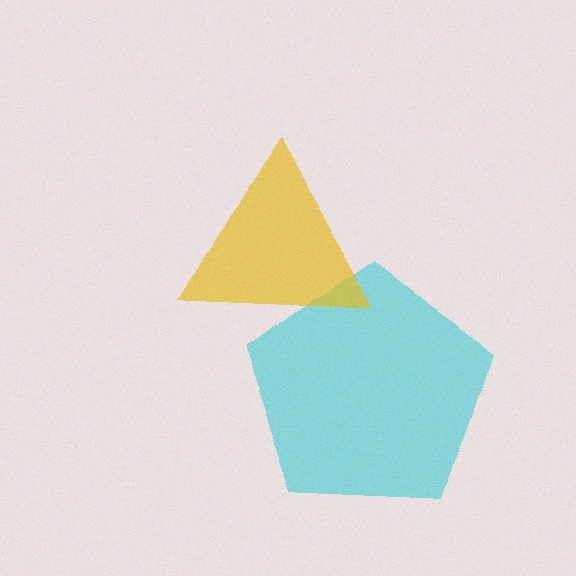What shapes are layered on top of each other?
The layered shapes are: a cyan pentagon, a yellow triangle.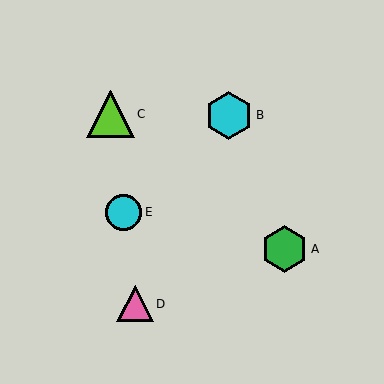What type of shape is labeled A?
Shape A is a green hexagon.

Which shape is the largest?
The lime triangle (labeled C) is the largest.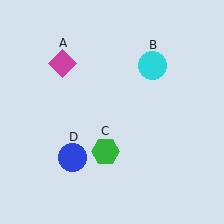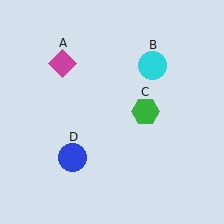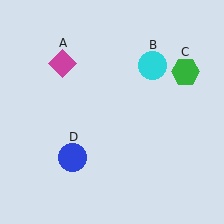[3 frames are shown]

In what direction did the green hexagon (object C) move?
The green hexagon (object C) moved up and to the right.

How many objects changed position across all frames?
1 object changed position: green hexagon (object C).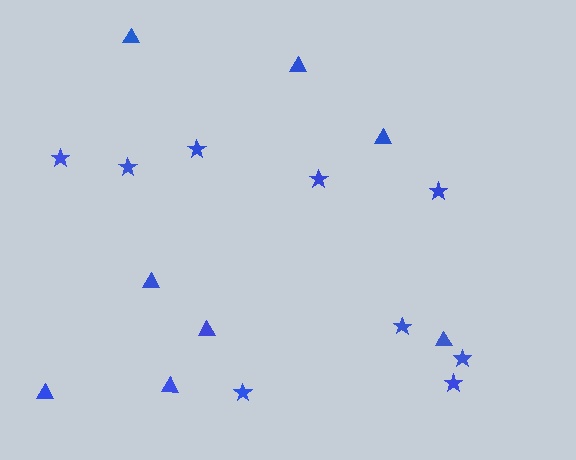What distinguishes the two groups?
There are 2 groups: one group of triangles (8) and one group of stars (9).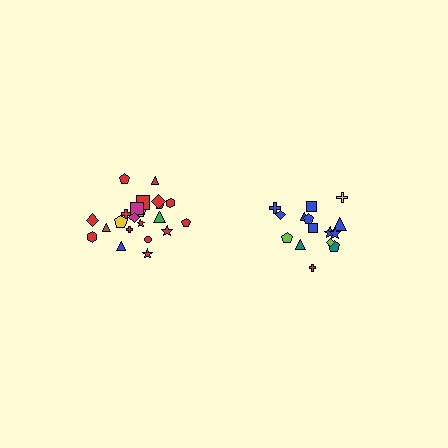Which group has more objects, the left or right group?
The left group.